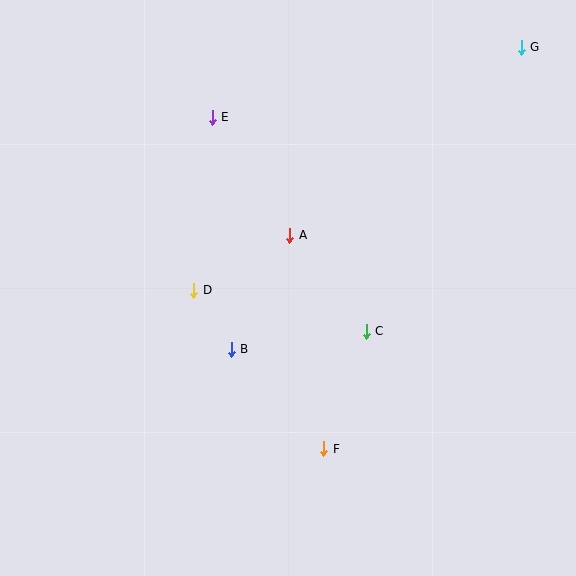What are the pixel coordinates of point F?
Point F is at (324, 449).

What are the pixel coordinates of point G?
Point G is at (521, 47).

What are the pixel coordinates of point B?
Point B is at (231, 349).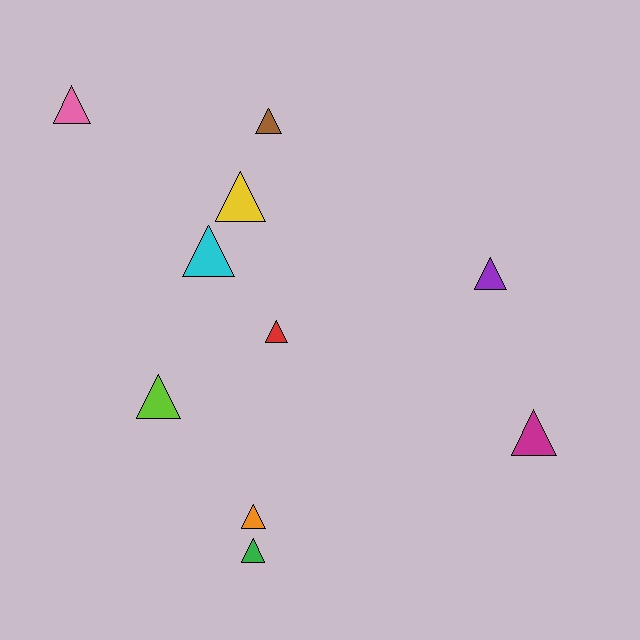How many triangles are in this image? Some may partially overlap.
There are 10 triangles.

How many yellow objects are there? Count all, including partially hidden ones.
There is 1 yellow object.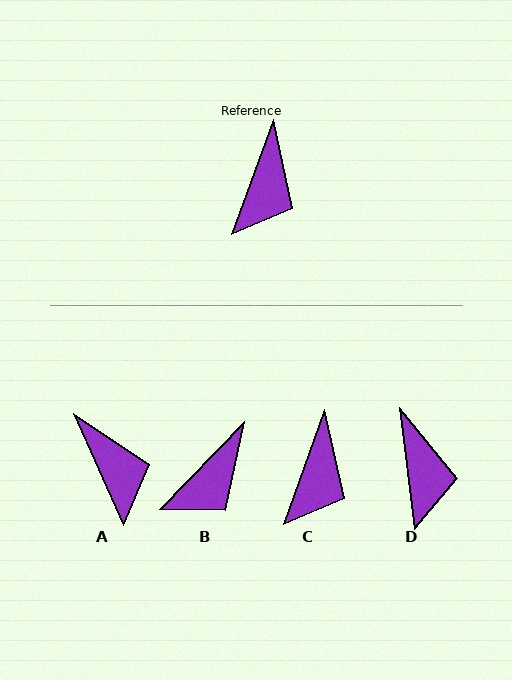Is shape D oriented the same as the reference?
No, it is off by about 27 degrees.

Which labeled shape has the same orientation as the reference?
C.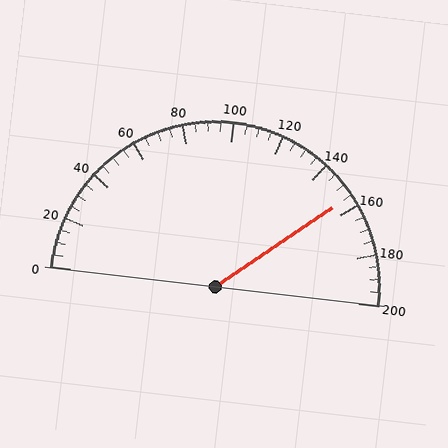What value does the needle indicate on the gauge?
The needle indicates approximately 155.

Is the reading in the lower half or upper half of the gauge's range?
The reading is in the upper half of the range (0 to 200).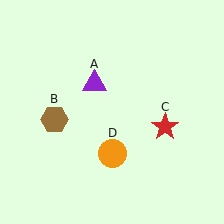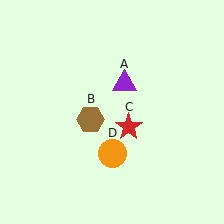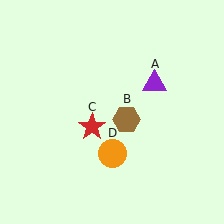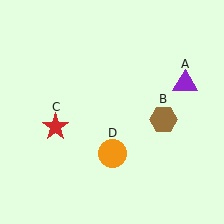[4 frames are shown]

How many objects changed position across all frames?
3 objects changed position: purple triangle (object A), brown hexagon (object B), red star (object C).